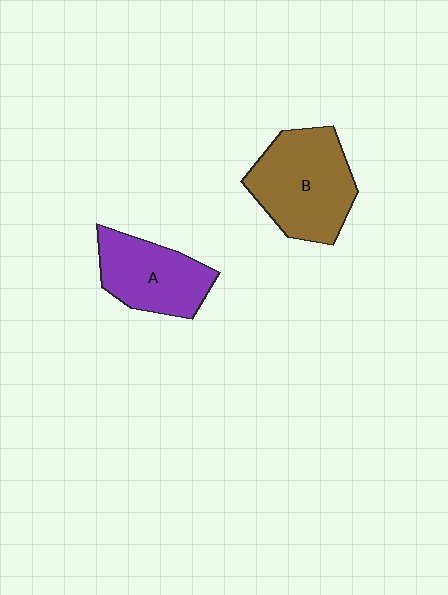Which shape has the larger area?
Shape B (brown).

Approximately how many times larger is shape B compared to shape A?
Approximately 1.3 times.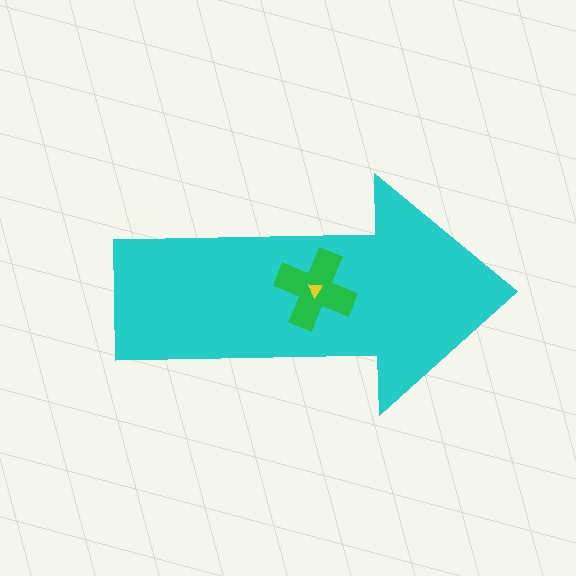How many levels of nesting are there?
3.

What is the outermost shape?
The cyan arrow.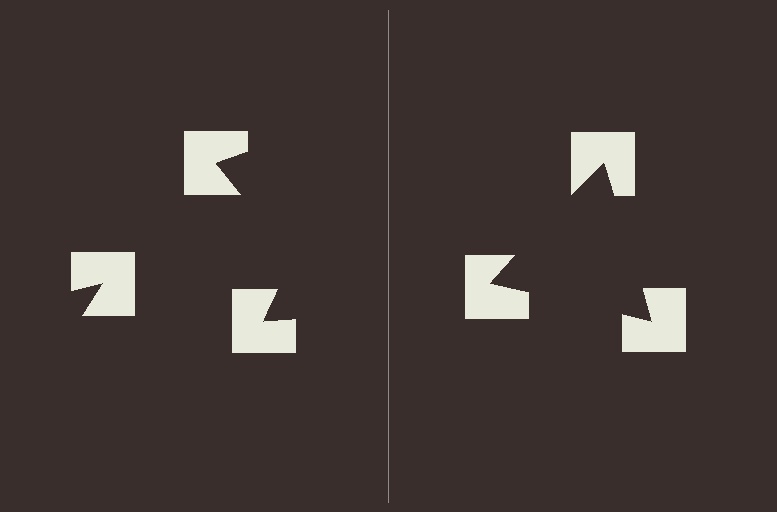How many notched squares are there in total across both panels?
6 — 3 on each side.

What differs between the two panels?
The notched squares are positioned identically on both sides; only the wedge orientations differ. On the right they align to a triangle; on the left they are misaligned.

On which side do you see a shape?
An illusory triangle appears on the right side. On the left side the wedge cuts are rotated, so no coherent shape forms.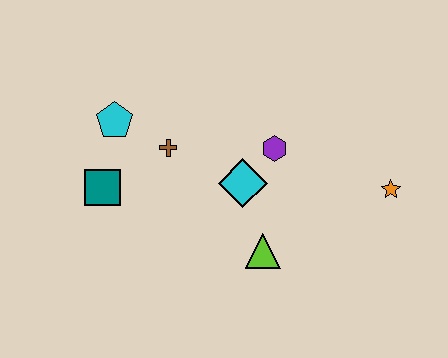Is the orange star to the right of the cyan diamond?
Yes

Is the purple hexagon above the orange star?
Yes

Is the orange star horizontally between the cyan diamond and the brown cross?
No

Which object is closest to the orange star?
The purple hexagon is closest to the orange star.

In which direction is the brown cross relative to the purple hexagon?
The brown cross is to the left of the purple hexagon.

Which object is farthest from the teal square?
The orange star is farthest from the teal square.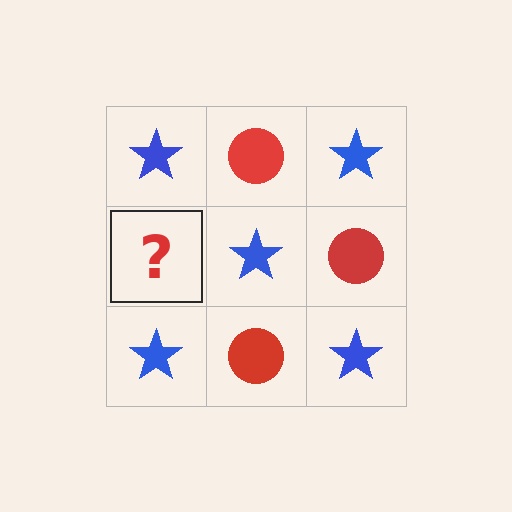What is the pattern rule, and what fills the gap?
The rule is that it alternates blue star and red circle in a checkerboard pattern. The gap should be filled with a red circle.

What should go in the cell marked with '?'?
The missing cell should contain a red circle.